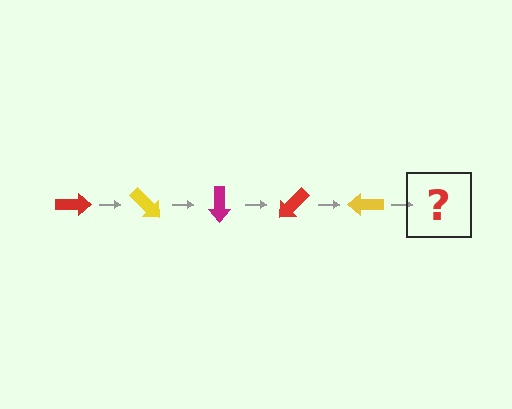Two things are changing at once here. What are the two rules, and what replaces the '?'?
The two rules are that it rotates 45 degrees each step and the color cycles through red, yellow, and magenta. The '?' should be a magenta arrow, rotated 225 degrees from the start.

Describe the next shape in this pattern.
It should be a magenta arrow, rotated 225 degrees from the start.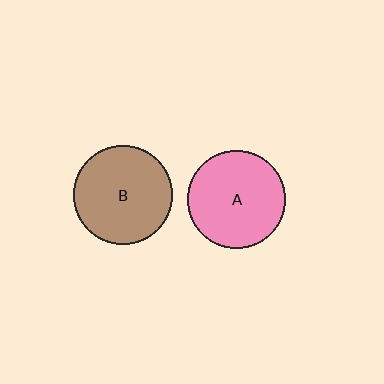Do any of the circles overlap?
No, none of the circles overlap.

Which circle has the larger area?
Circle B (brown).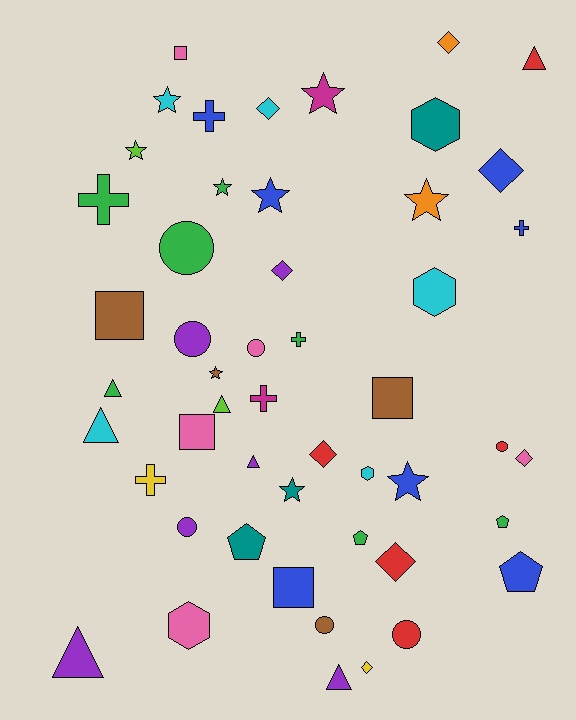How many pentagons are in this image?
There are 4 pentagons.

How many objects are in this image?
There are 50 objects.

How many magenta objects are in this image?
There are 2 magenta objects.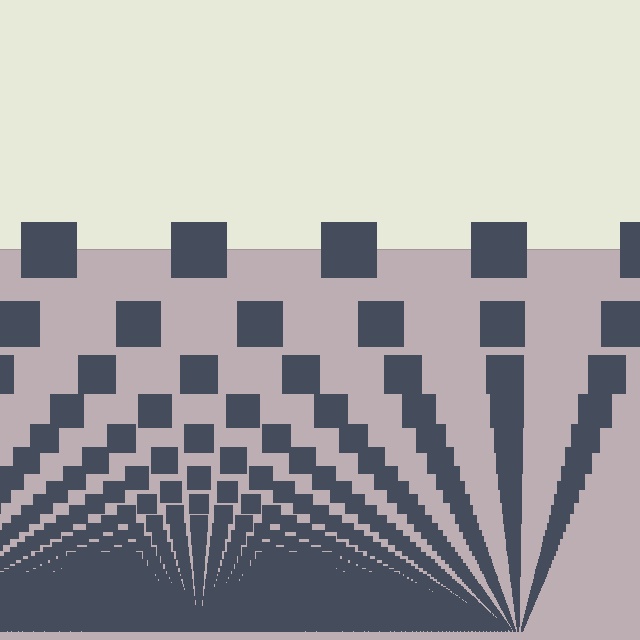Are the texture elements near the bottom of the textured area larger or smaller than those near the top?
Smaller. The gradient is inverted — elements near the bottom are smaller and denser.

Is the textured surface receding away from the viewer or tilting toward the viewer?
The surface appears to tilt toward the viewer. Texture elements get larger and sparser toward the top.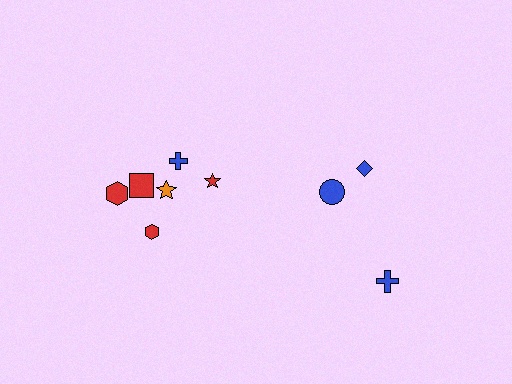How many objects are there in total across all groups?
There are 9 objects.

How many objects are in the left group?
There are 6 objects.